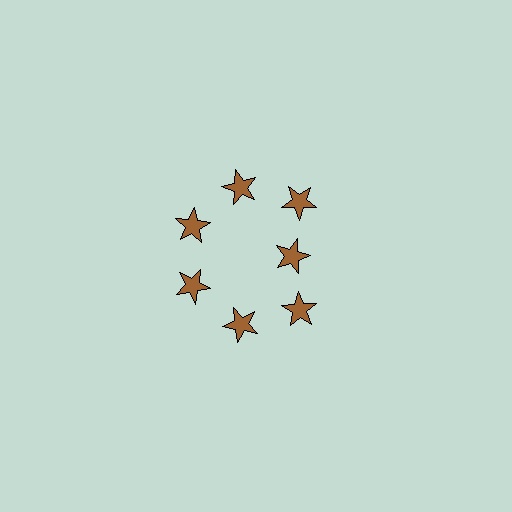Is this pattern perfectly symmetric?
No. The 7 brown stars are arranged in a ring, but one element near the 3 o'clock position is pulled inward toward the center, breaking the 7-fold rotational symmetry.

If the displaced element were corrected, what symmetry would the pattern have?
It would have 7-fold rotational symmetry — the pattern would map onto itself every 51 degrees.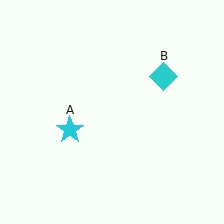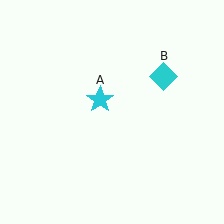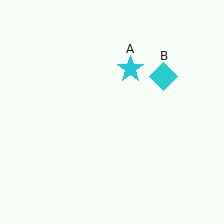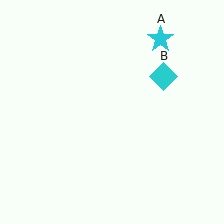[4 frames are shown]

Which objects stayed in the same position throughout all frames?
Cyan diamond (object B) remained stationary.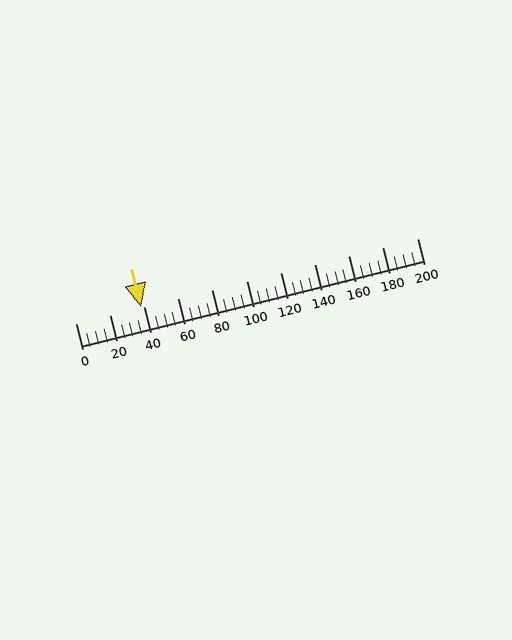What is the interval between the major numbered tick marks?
The major tick marks are spaced 20 units apart.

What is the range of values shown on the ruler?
The ruler shows values from 0 to 200.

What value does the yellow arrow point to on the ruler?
The yellow arrow points to approximately 38.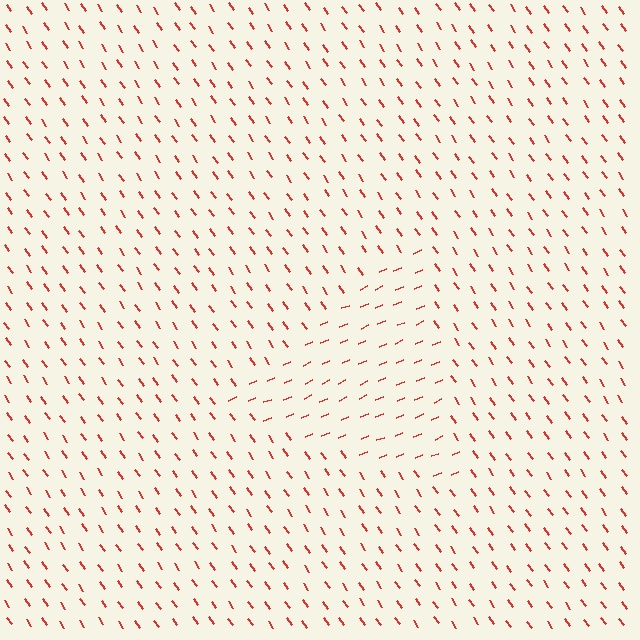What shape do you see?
I see a triangle.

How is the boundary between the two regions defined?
The boundary is defined purely by a change in line orientation (approximately 78 degrees difference). All lines are the same color and thickness.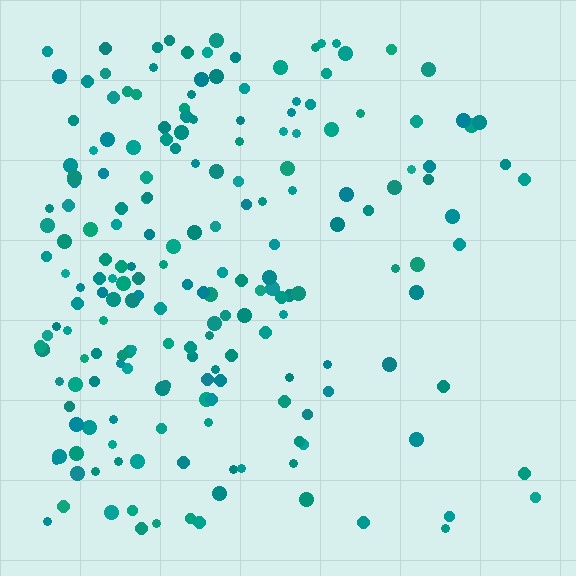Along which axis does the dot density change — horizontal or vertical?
Horizontal.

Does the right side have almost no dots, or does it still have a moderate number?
Still a moderate number, just noticeably fewer than the left.